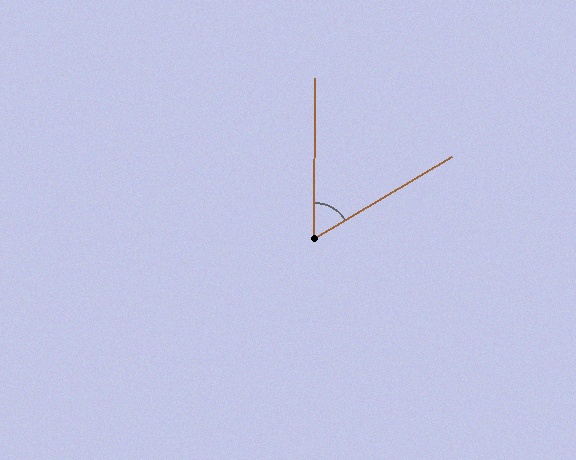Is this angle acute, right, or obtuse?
It is acute.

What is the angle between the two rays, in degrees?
Approximately 59 degrees.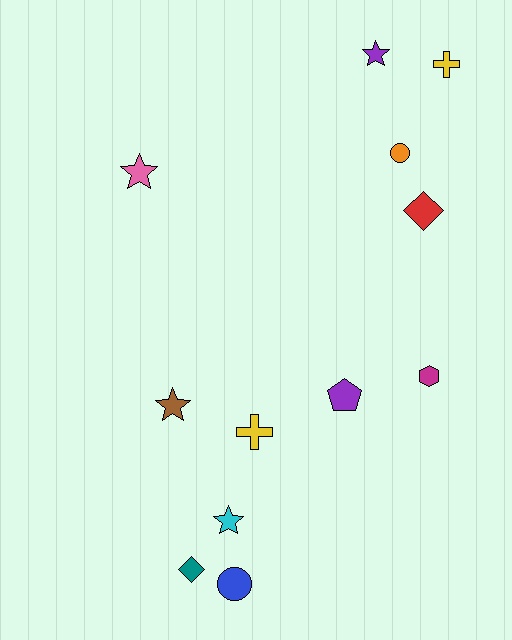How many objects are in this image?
There are 12 objects.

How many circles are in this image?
There are 2 circles.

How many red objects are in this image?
There is 1 red object.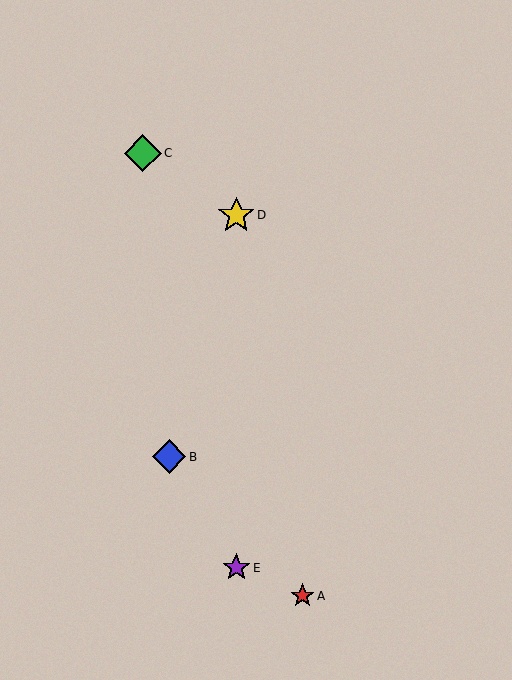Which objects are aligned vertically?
Objects D, E are aligned vertically.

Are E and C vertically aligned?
No, E is at x≈236 and C is at x≈143.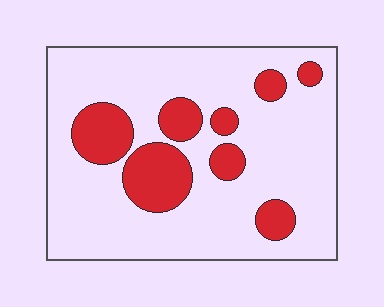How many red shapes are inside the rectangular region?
8.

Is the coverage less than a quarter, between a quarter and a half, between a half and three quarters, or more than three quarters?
Less than a quarter.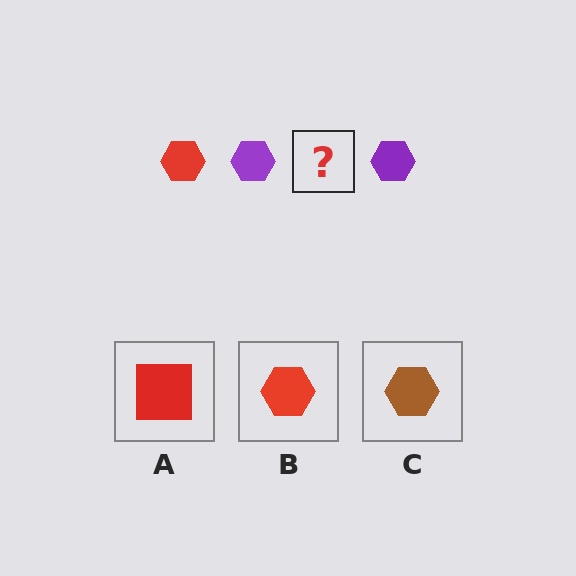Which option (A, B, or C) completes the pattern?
B.